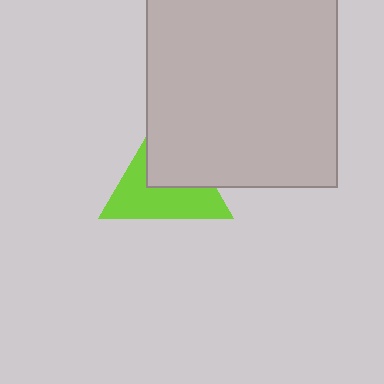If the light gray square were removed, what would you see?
You would see the complete lime triangle.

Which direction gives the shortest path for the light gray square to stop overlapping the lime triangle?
Moving toward the upper-right gives the shortest separation.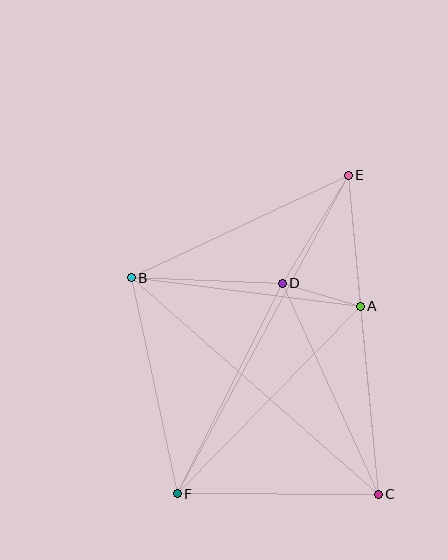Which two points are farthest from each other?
Points E and F are farthest from each other.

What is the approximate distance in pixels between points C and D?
The distance between C and D is approximately 232 pixels.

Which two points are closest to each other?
Points A and D are closest to each other.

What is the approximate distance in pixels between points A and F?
The distance between A and F is approximately 262 pixels.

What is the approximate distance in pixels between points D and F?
The distance between D and F is approximately 235 pixels.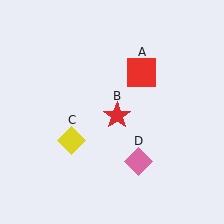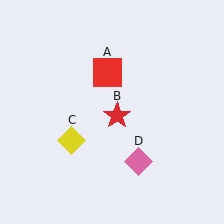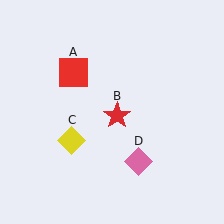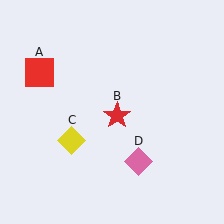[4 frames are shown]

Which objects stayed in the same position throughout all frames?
Red star (object B) and yellow diamond (object C) and pink diamond (object D) remained stationary.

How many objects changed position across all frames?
1 object changed position: red square (object A).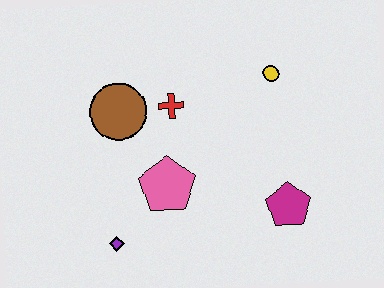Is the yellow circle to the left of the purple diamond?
No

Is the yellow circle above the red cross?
Yes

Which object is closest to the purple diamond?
The pink pentagon is closest to the purple diamond.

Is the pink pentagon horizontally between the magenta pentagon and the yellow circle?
No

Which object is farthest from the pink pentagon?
The yellow circle is farthest from the pink pentagon.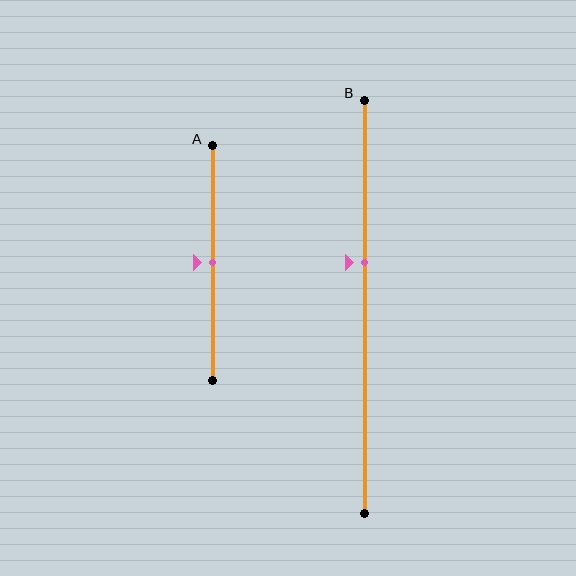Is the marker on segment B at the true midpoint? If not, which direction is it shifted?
No, the marker on segment B is shifted upward by about 11% of the segment length.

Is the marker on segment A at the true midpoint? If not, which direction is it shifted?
Yes, the marker on segment A is at the true midpoint.